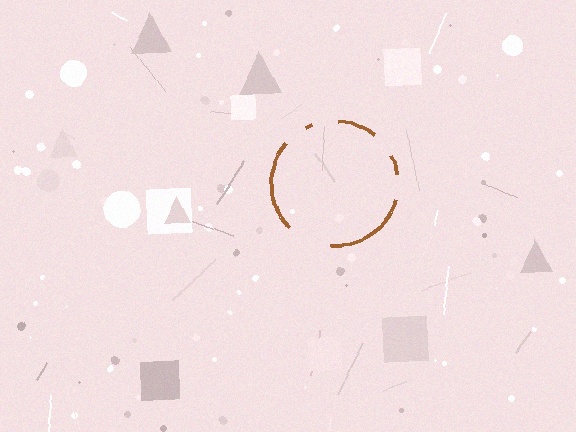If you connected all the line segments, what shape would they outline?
They would outline a circle.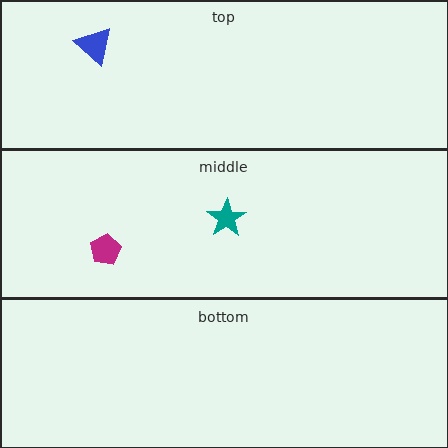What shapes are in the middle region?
The magenta pentagon, the teal star.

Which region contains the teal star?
The middle region.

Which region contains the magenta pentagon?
The middle region.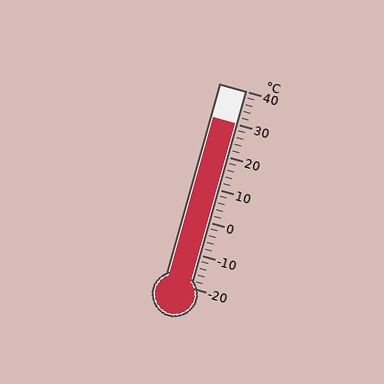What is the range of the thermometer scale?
The thermometer scale ranges from -20°C to 40°C.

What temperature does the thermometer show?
The thermometer shows approximately 30°C.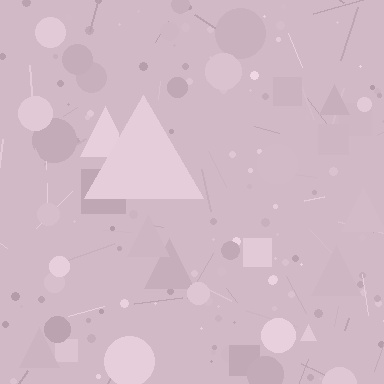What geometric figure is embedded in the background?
A triangle is embedded in the background.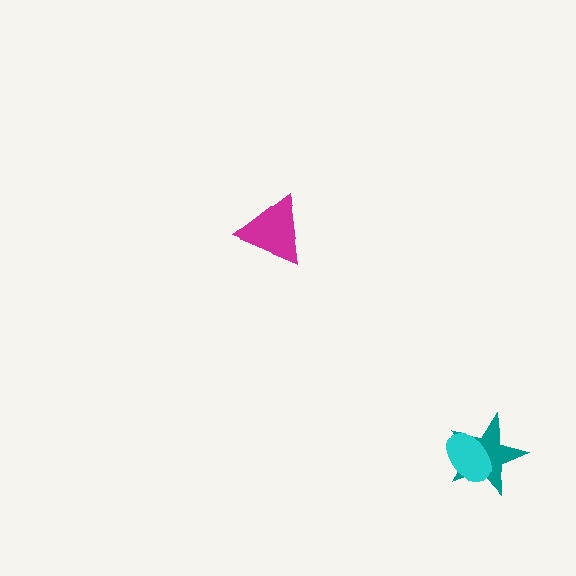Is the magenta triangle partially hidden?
No, no other shape covers it.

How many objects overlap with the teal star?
1 object overlaps with the teal star.